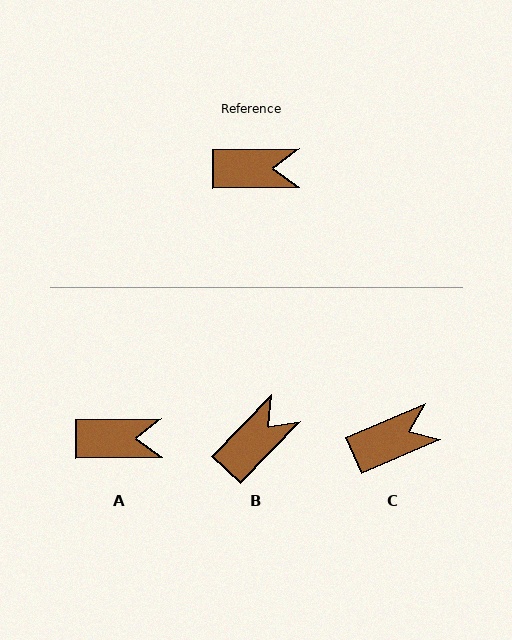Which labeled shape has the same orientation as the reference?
A.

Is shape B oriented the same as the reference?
No, it is off by about 46 degrees.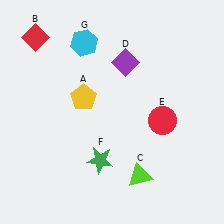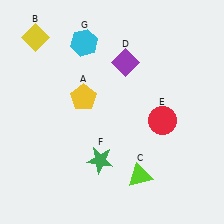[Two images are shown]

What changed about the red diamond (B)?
In Image 1, B is red. In Image 2, it changed to yellow.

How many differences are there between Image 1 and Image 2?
There is 1 difference between the two images.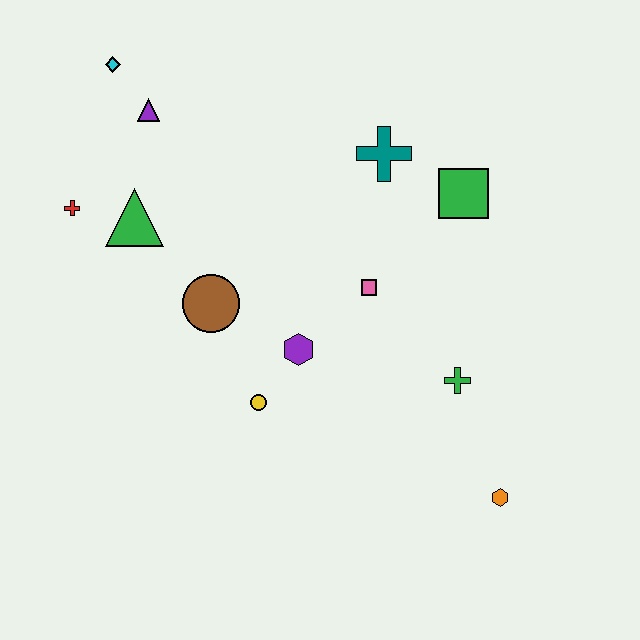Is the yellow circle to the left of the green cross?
Yes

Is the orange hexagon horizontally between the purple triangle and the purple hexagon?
No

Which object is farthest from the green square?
The red cross is farthest from the green square.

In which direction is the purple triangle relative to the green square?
The purple triangle is to the left of the green square.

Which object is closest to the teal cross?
The green square is closest to the teal cross.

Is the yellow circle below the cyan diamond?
Yes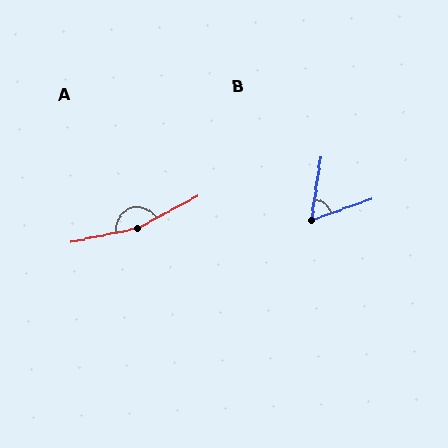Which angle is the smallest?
B, at approximately 62 degrees.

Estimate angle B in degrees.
Approximately 62 degrees.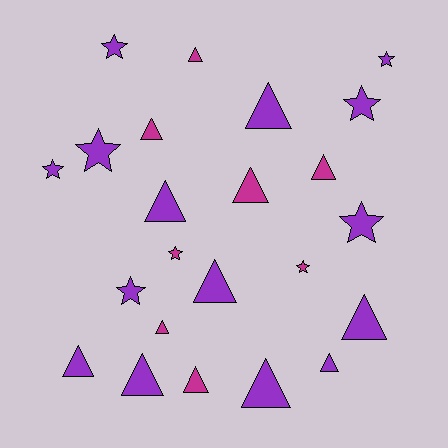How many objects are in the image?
There are 23 objects.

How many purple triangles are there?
There are 8 purple triangles.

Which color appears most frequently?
Purple, with 15 objects.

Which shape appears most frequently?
Triangle, with 14 objects.